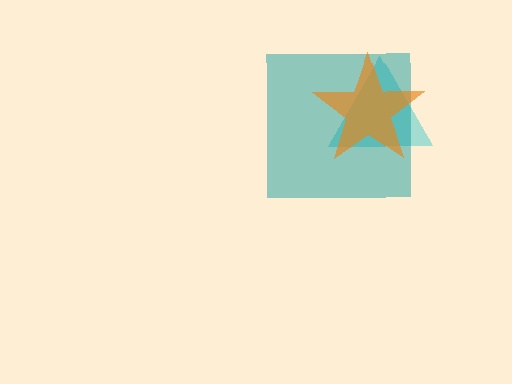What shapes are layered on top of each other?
The layered shapes are: a cyan triangle, a teal square, an orange star.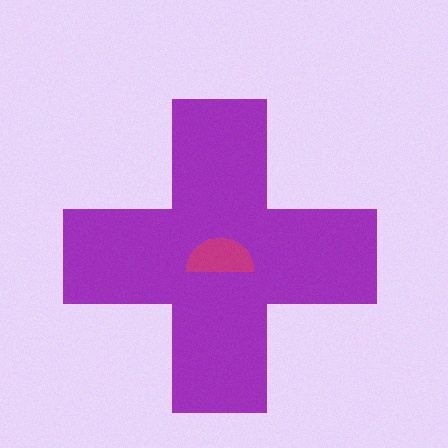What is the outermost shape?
The purple cross.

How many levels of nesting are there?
2.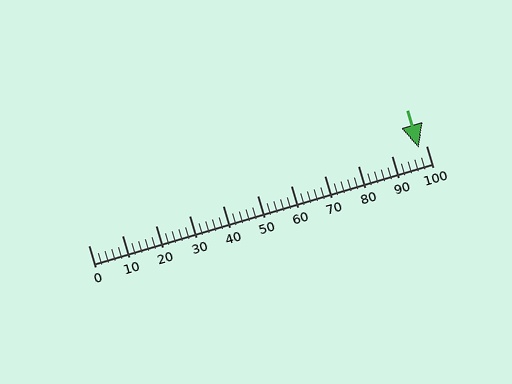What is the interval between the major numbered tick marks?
The major tick marks are spaced 10 units apart.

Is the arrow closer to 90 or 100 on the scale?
The arrow is closer to 100.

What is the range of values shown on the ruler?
The ruler shows values from 0 to 100.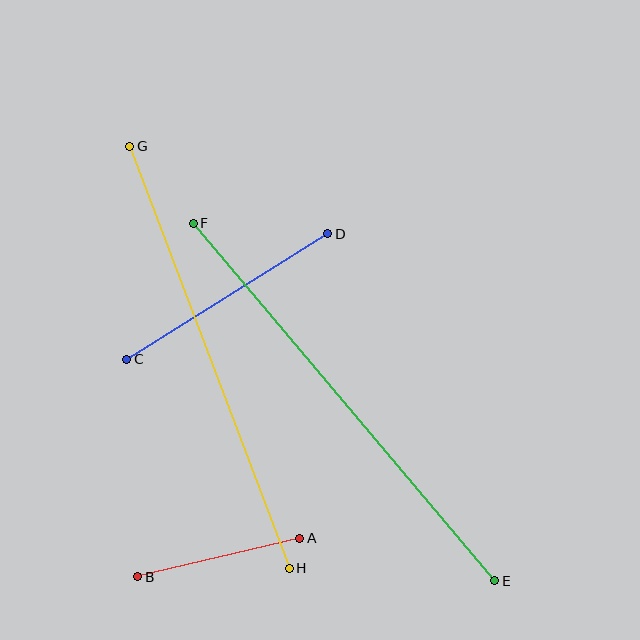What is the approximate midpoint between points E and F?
The midpoint is at approximately (344, 402) pixels.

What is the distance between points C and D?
The distance is approximately 237 pixels.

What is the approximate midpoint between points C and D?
The midpoint is at approximately (227, 296) pixels.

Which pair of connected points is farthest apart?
Points E and F are farthest apart.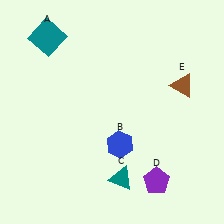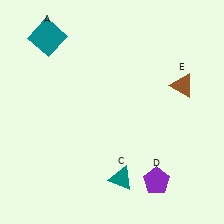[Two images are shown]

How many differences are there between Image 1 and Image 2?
There is 1 difference between the two images.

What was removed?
The blue hexagon (B) was removed in Image 2.